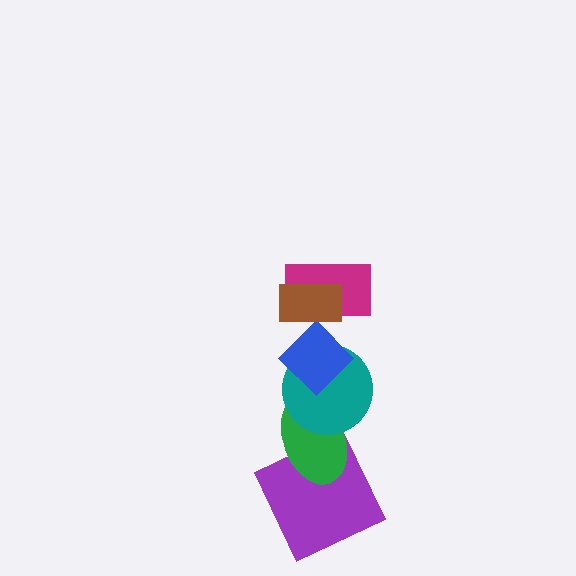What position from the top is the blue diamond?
The blue diamond is 3rd from the top.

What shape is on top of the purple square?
The green ellipse is on top of the purple square.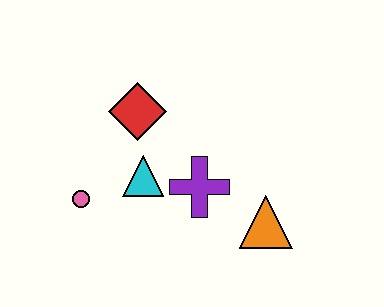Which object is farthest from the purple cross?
The pink circle is farthest from the purple cross.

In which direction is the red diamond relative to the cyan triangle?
The red diamond is above the cyan triangle.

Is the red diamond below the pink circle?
No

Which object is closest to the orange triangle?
The purple cross is closest to the orange triangle.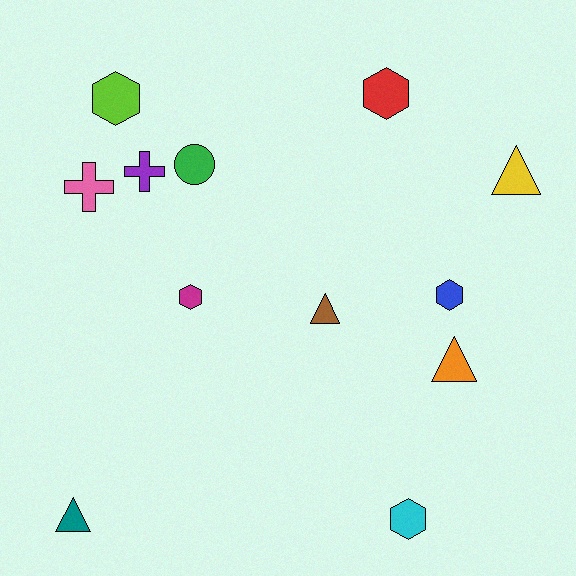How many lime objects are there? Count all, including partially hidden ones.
There is 1 lime object.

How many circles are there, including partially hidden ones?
There is 1 circle.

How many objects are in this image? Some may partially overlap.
There are 12 objects.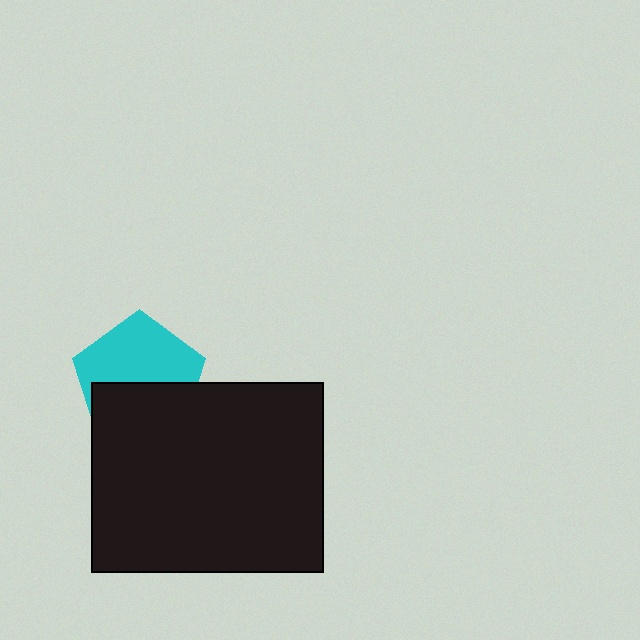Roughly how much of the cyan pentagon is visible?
About half of it is visible (roughly 54%).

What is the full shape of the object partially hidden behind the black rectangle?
The partially hidden object is a cyan pentagon.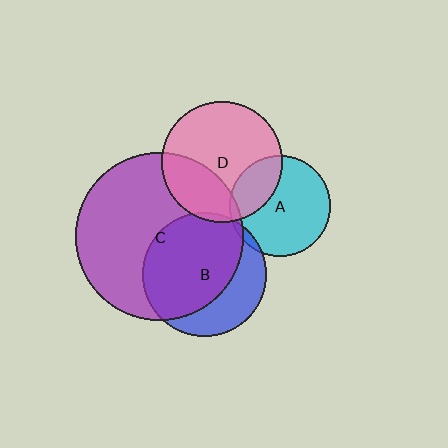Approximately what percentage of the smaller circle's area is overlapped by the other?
Approximately 30%.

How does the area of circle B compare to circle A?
Approximately 1.5 times.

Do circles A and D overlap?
Yes.